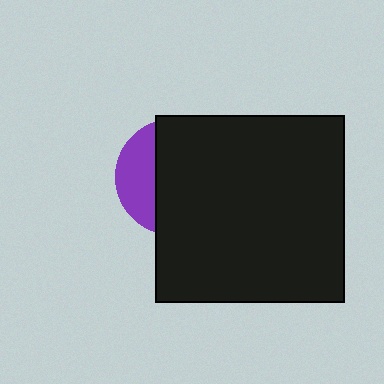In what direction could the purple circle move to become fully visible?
The purple circle could move left. That would shift it out from behind the black rectangle entirely.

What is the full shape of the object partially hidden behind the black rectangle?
The partially hidden object is a purple circle.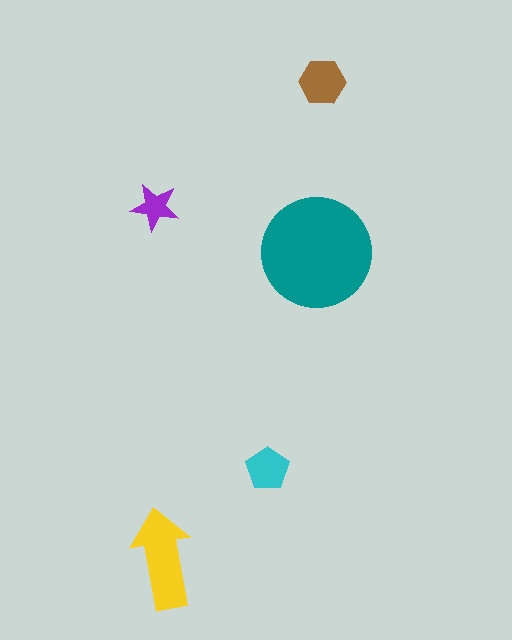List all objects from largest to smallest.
The teal circle, the yellow arrow, the brown hexagon, the cyan pentagon, the purple star.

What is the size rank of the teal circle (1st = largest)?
1st.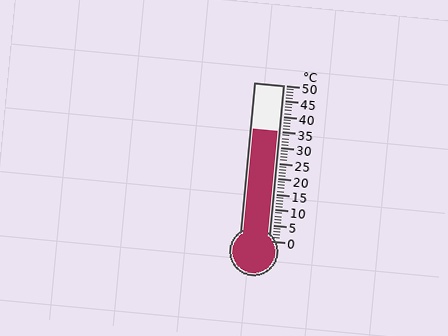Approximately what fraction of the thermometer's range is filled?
The thermometer is filled to approximately 70% of its range.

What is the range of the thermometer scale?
The thermometer scale ranges from 0°C to 50°C.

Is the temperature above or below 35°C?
The temperature is at 35°C.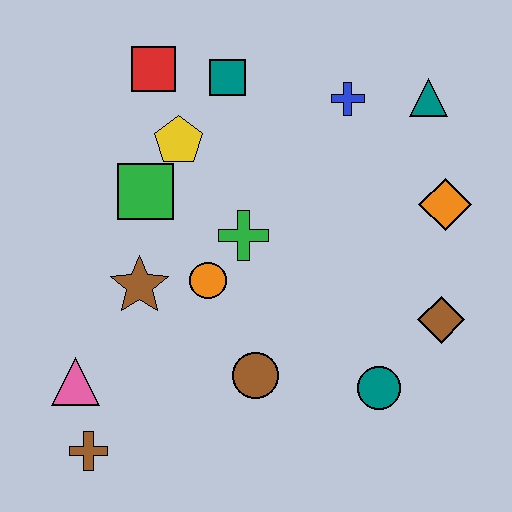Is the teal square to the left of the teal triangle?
Yes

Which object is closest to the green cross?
The orange circle is closest to the green cross.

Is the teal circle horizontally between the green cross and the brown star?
No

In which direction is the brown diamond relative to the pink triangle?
The brown diamond is to the right of the pink triangle.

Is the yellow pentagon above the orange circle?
Yes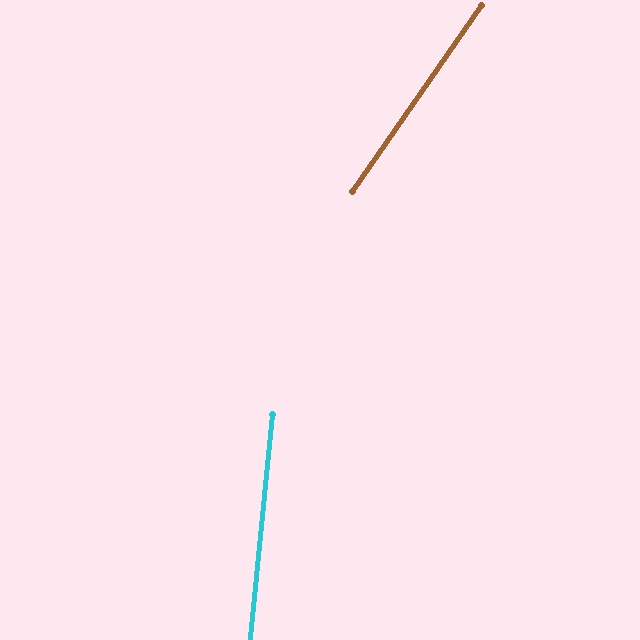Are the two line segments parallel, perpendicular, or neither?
Neither parallel nor perpendicular — they differ by about 29°.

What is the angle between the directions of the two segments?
Approximately 29 degrees.